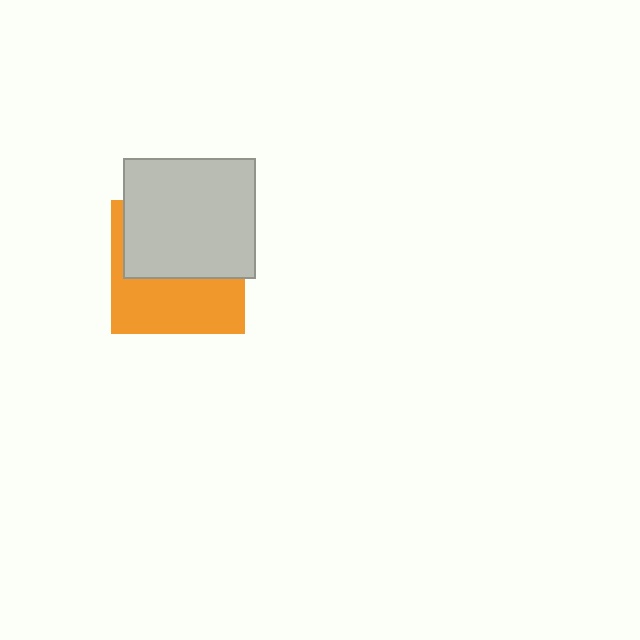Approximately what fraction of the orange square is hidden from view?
Roughly 54% of the orange square is hidden behind the light gray rectangle.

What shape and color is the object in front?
The object in front is a light gray rectangle.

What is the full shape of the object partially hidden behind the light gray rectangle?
The partially hidden object is an orange square.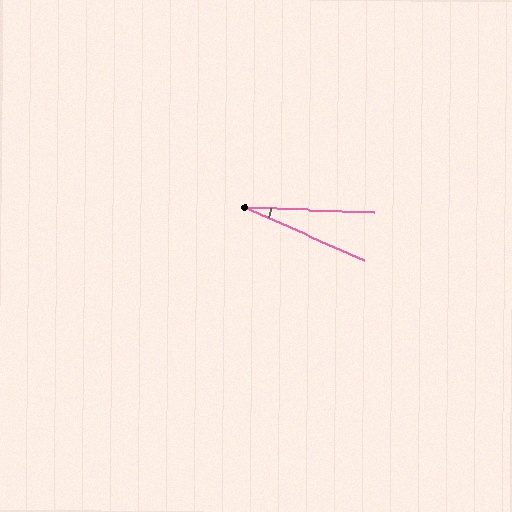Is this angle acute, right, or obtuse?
It is acute.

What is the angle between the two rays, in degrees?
Approximately 22 degrees.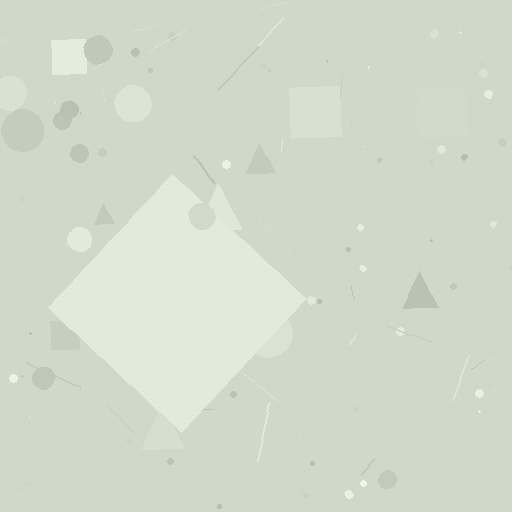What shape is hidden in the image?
A diamond is hidden in the image.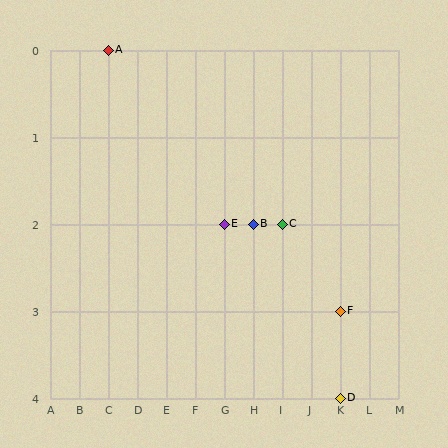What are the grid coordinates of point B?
Point B is at grid coordinates (H, 2).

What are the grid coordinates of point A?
Point A is at grid coordinates (C, 0).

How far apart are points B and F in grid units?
Points B and F are 3 columns and 1 row apart (about 3.2 grid units diagonally).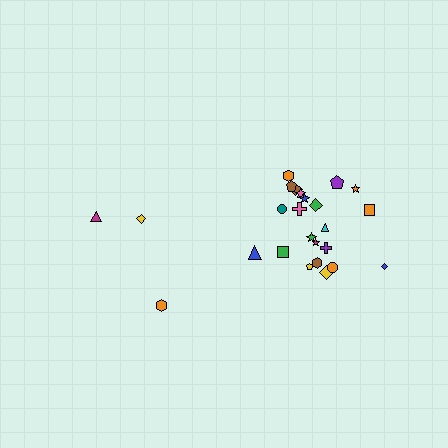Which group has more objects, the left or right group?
The right group.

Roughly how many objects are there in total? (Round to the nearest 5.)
Roughly 25 objects in total.